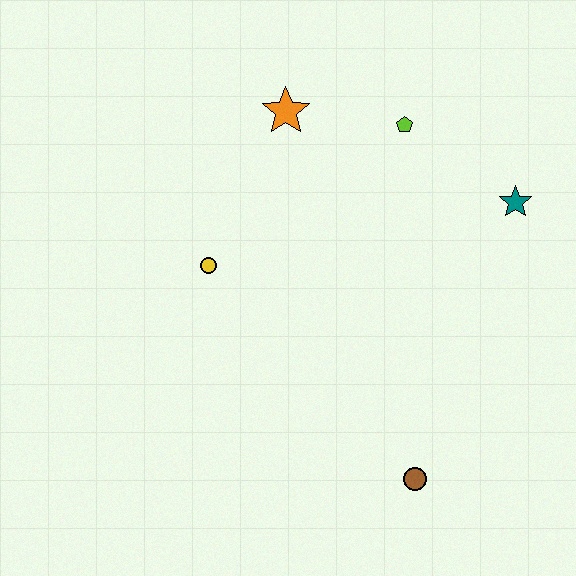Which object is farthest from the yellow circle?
The teal star is farthest from the yellow circle.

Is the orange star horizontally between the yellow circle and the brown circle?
Yes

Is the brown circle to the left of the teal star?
Yes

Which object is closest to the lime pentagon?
The orange star is closest to the lime pentagon.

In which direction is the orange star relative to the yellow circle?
The orange star is above the yellow circle.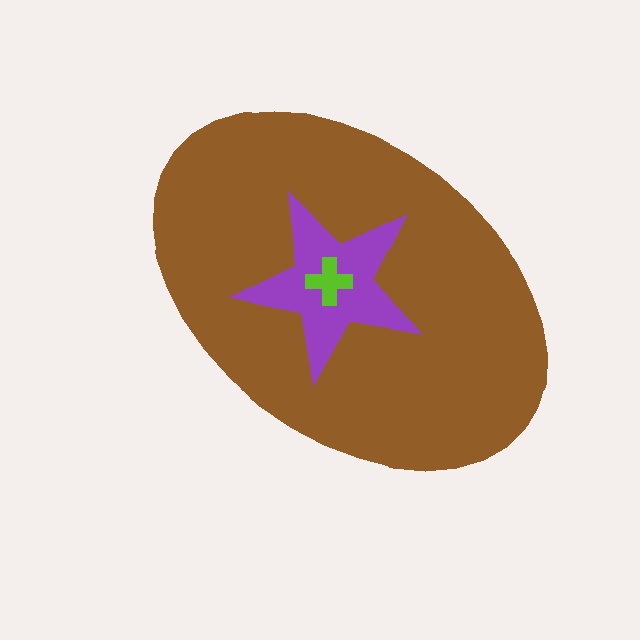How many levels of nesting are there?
3.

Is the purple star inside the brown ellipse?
Yes.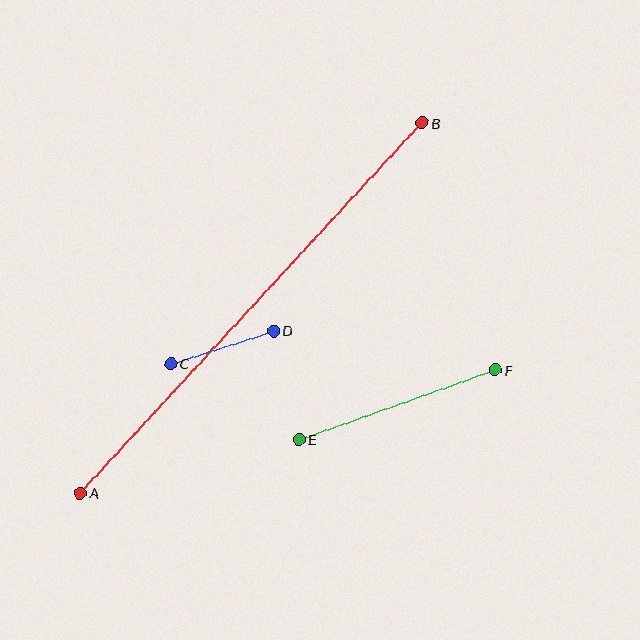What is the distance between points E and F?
The distance is approximately 208 pixels.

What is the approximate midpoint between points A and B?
The midpoint is at approximately (251, 308) pixels.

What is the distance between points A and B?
The distance is approximately 504 pixels.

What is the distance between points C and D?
The distance is approximately 108 pixels.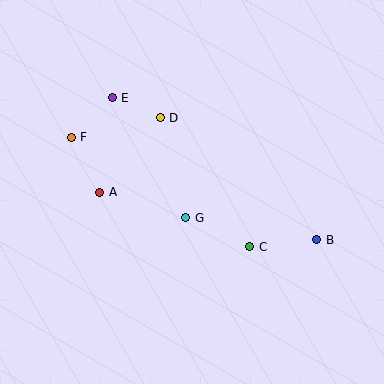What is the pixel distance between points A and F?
The distance between A and F is 62 pixels.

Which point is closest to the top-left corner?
Point E is closest to the top-left corner.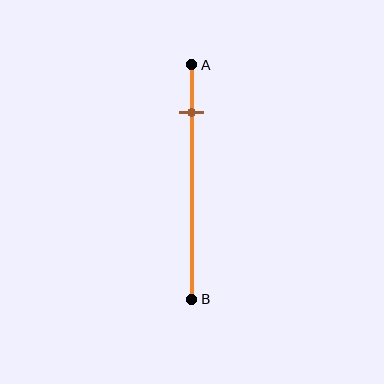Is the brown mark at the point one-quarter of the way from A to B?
No, the mark is at about 20% from A, not at the 25% one-quarter point.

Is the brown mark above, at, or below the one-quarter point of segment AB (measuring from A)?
The brown mark is above the one-quarter point of segment AB.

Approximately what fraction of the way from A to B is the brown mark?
The brown mark is approximately 20% of the way from A to B.